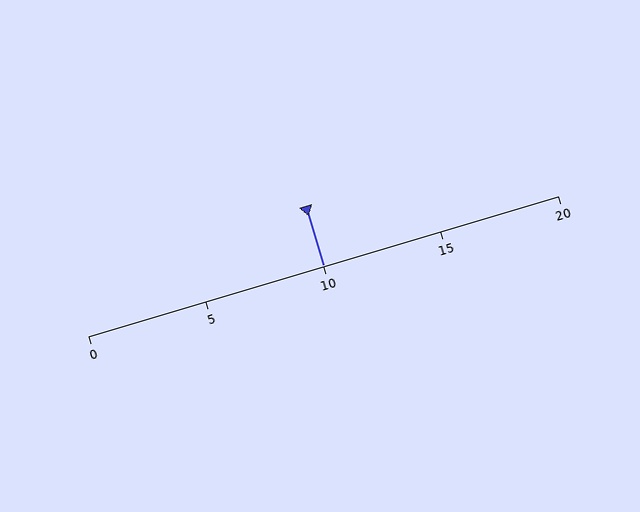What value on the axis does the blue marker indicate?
The marker indicates approximately 10.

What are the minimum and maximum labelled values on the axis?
The axis runs from 0 to 20.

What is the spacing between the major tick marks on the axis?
The major ticks are spaced 5 apart.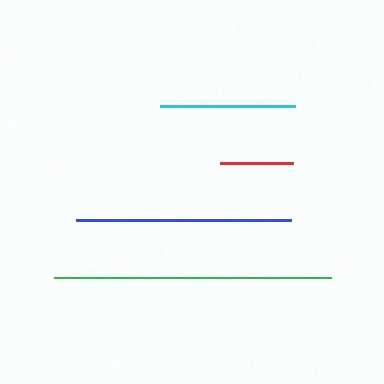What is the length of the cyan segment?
The cyan segment is approximately 136 pixels long.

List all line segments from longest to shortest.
From longest to shortest: green, blue, cyan, red.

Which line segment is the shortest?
The red line is the shortest at approximately 73 pixels.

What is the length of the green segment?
The green segment is approximately 277 pixels long.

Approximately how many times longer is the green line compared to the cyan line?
The green line is approximately 2.0 times the length of the cyan line.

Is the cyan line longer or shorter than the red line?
The cyan line is longer than the red line.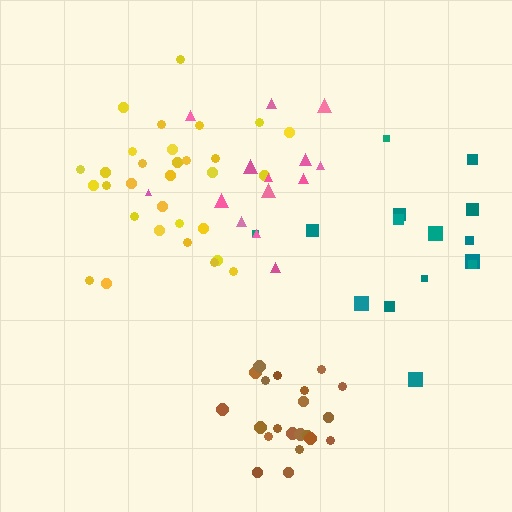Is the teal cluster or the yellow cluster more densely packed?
Yellow.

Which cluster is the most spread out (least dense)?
Pink.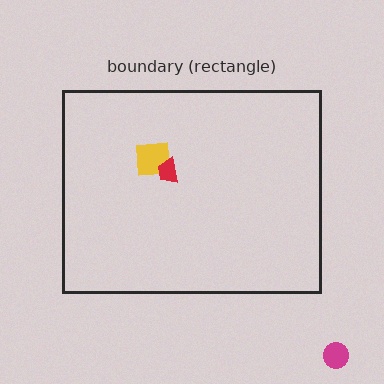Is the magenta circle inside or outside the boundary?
Outside.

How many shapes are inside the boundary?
2 inside, 1 outside.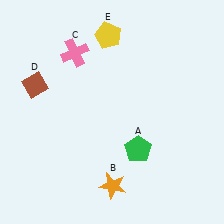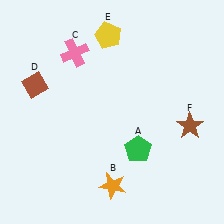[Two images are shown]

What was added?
A brown star (F) was added in Image 2.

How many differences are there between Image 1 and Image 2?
There is 1 difference between the two images.